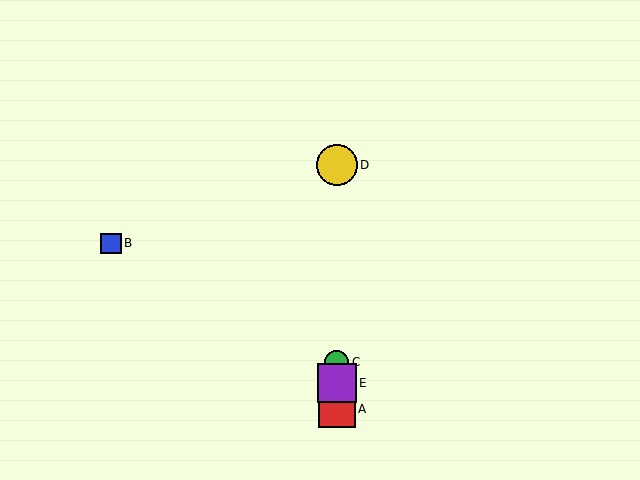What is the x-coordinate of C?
Object C is at x≈337.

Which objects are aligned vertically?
Objects A, C, D, E are aligned vertically.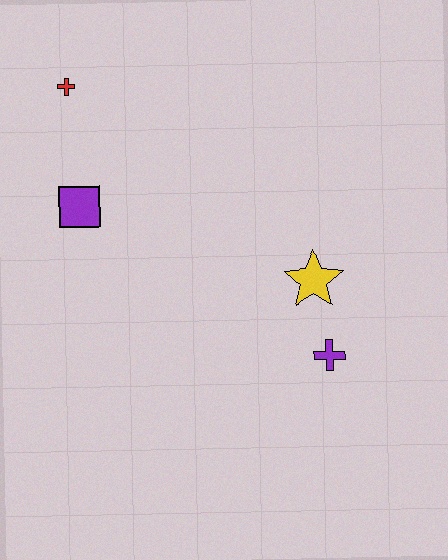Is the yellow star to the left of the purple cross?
Yes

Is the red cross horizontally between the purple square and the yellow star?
No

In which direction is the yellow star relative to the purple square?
The yellow star is to the right of the purple square.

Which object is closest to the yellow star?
The purple cross is closest to the yellow star.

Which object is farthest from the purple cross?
The red cross is farthest from the purple cross.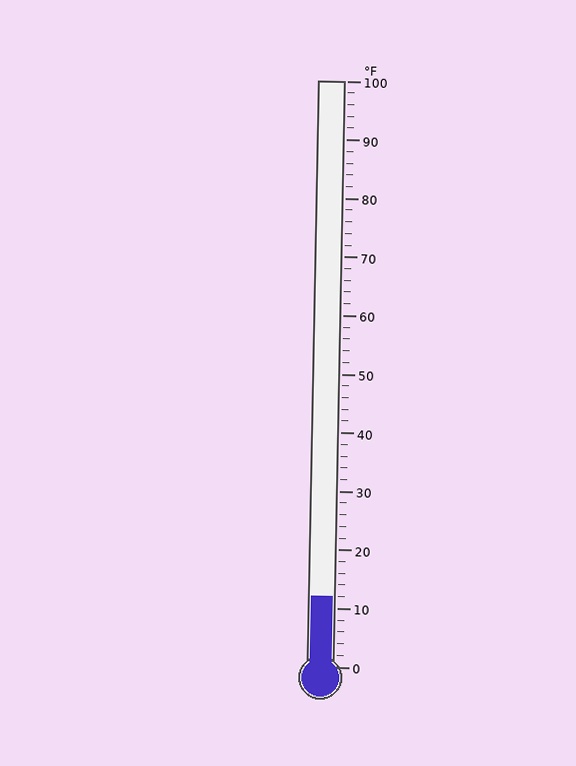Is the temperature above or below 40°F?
The temperature is below 40°F.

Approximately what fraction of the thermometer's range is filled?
The thermometer is filled to approximately 10% of its range.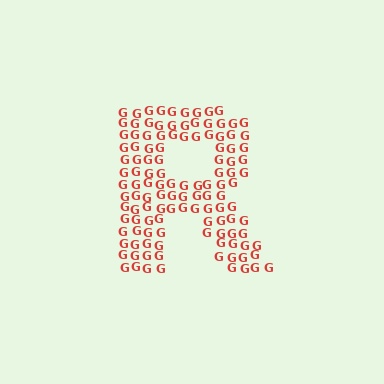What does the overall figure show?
The overall figure shows the letter R.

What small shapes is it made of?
It is made of small letter G's.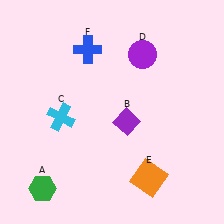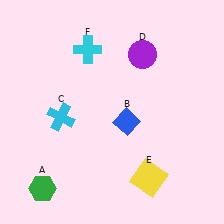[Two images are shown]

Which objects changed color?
B changed from purple to blue. E changed from orange to yellow. F changed from blue to cyan.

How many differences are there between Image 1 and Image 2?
There are 3 differences between the two images.